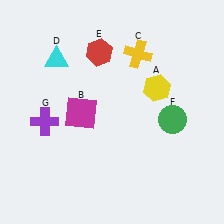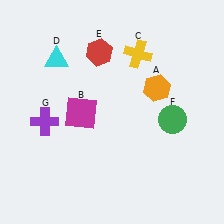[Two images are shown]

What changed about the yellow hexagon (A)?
In Image 1, A is yellow. In Image 2, it changed to orange.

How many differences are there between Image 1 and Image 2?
There is 1 difference between the two images.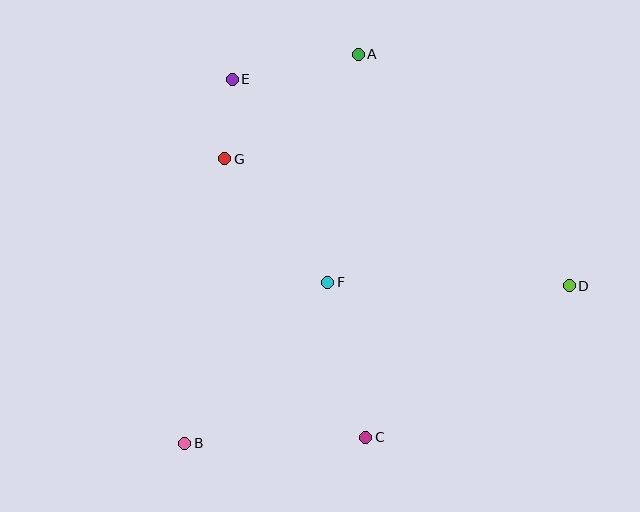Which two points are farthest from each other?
Points A and B are farthest from each other.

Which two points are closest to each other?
Points E and G are closest to each other.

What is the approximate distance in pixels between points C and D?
The distance between C and D is approximately 254 pixels.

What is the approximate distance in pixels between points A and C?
The distance between A and C is approximately 383 pixels.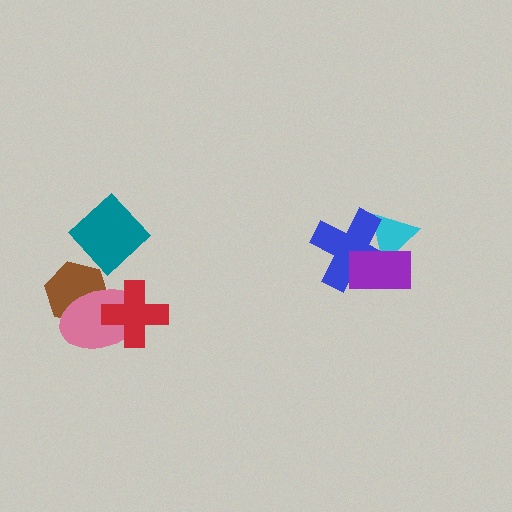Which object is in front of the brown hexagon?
The pink ellipse is in front of the brown hexagon.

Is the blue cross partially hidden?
Yes, it is partially covered by another shape.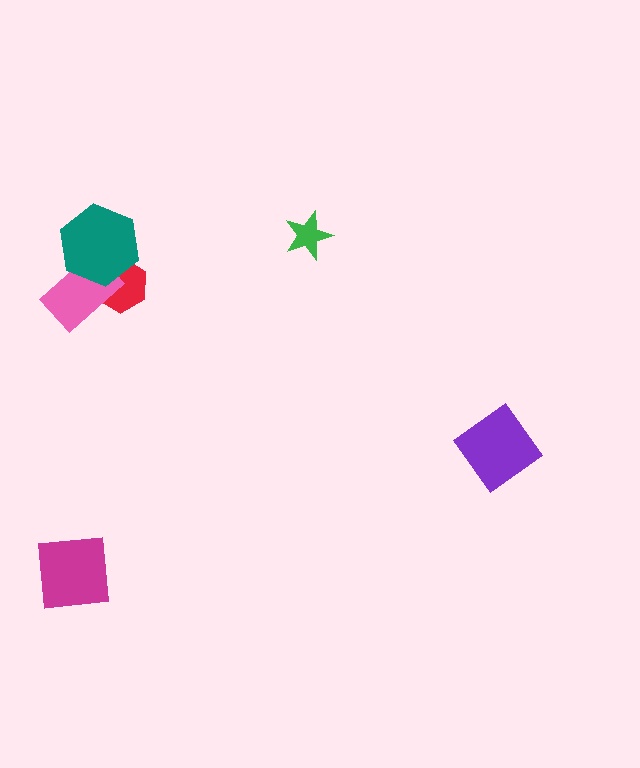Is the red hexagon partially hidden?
Yes, it is partially covered by another shape.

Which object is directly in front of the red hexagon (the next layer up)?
The pink rectangle is directly in front of the red hexagon.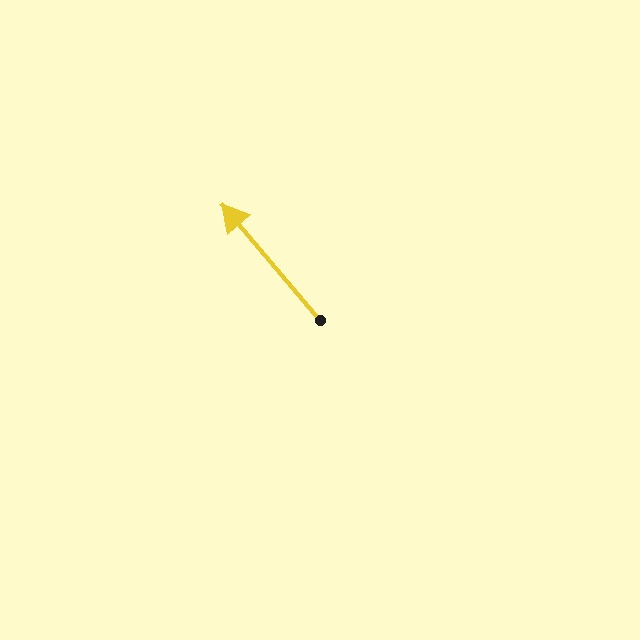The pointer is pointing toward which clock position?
Roughly 11 o'clock.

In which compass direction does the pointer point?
Northwest.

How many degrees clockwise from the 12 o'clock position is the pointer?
Approximately 320 degrees.